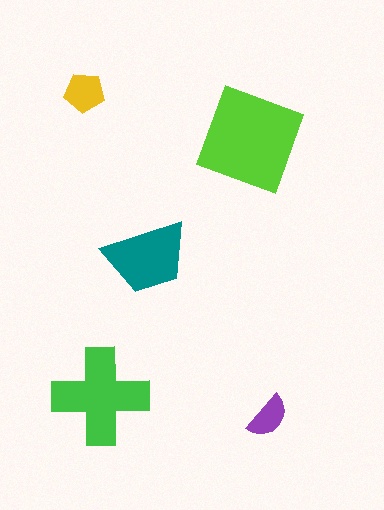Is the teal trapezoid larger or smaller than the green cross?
Smaller.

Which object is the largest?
The lime square.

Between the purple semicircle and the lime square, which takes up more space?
The lime square.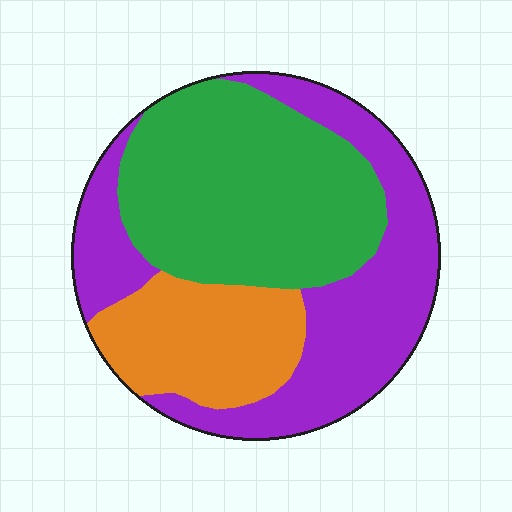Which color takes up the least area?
Orange, at roughly 20%.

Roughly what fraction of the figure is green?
Green takes up about two fifths (2/5) of the figure.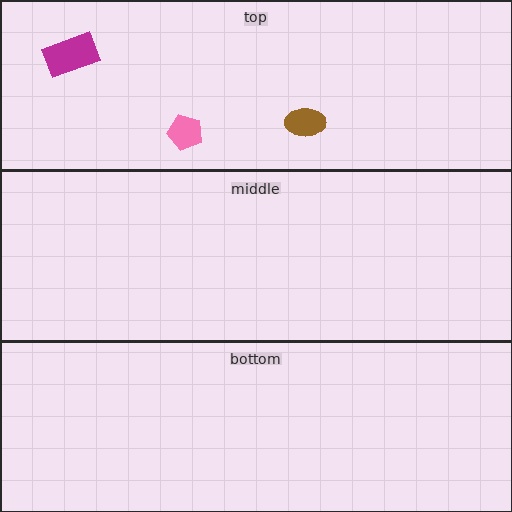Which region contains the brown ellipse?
The top region.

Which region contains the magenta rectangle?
The top region.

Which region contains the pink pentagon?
The top region.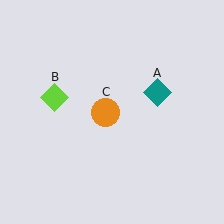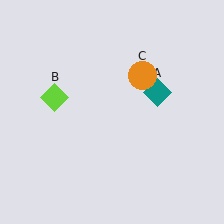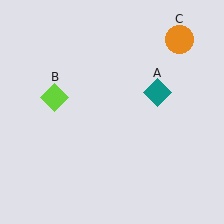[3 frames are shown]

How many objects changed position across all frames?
1 object changed position: orange circle (object C).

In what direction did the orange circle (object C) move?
The orange circle (object C) moved up and to the right.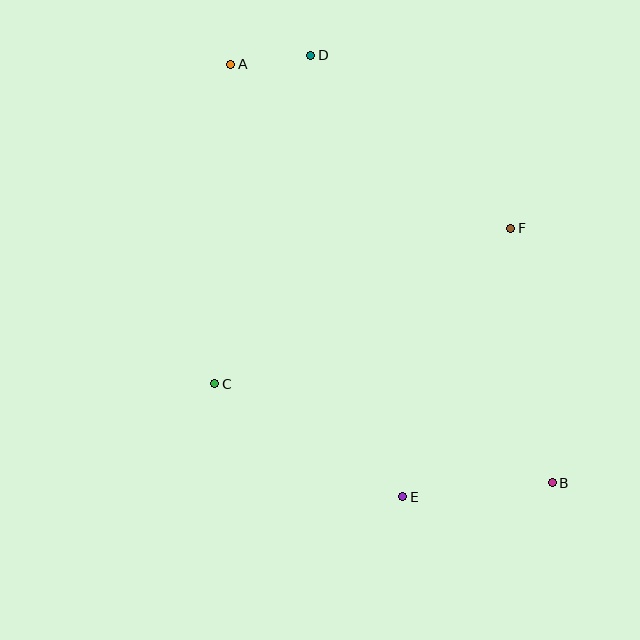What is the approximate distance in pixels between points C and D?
The distance between C and D is approximately 342 pixels.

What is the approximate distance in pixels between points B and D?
The distance between B and D is approximately 491 pixels.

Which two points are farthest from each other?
Points A and B are farthest from each other.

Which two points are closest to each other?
Points A and D are closest to each other.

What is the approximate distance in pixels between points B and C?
The distance between B and C is approximately 351 pixels.